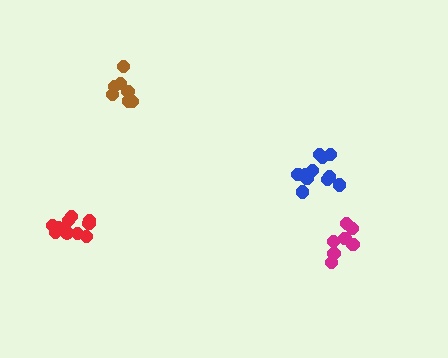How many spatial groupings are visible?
There are 4 spatial groupings.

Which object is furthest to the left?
The red cluster is leftmost.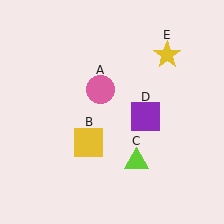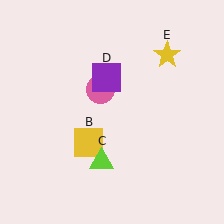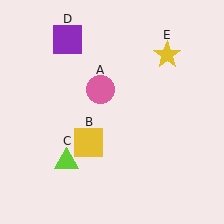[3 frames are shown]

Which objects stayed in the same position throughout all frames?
Pink circle (object A) and yellow square (object B) and yellow star (object E) remained stationary.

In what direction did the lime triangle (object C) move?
The lime triangle (object C) moved left.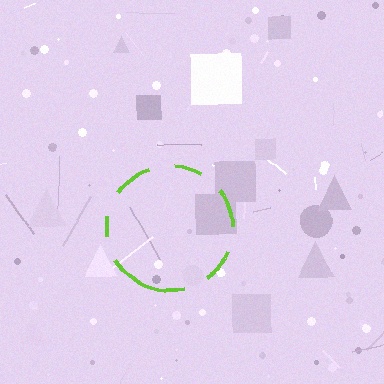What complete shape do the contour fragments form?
The contour fragments form a circle.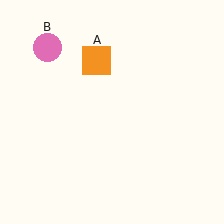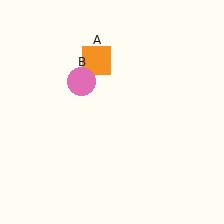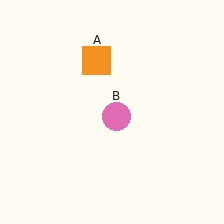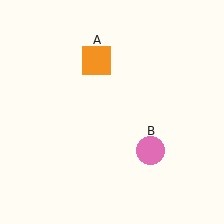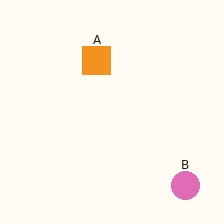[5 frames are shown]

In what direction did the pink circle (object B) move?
The pink circle (object B) moved down and to the right.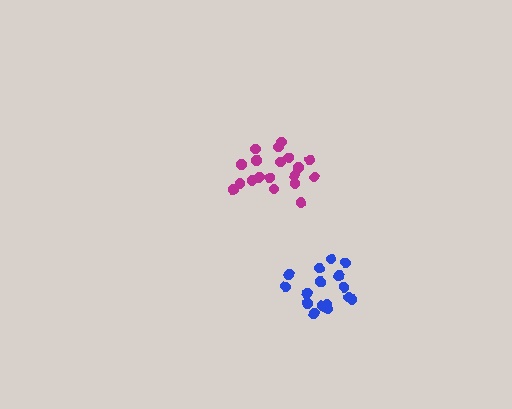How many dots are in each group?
Group 1: 19 dots, Group 2: 17 dots (36 total).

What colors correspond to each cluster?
The clusters are colored: magenta, blue.